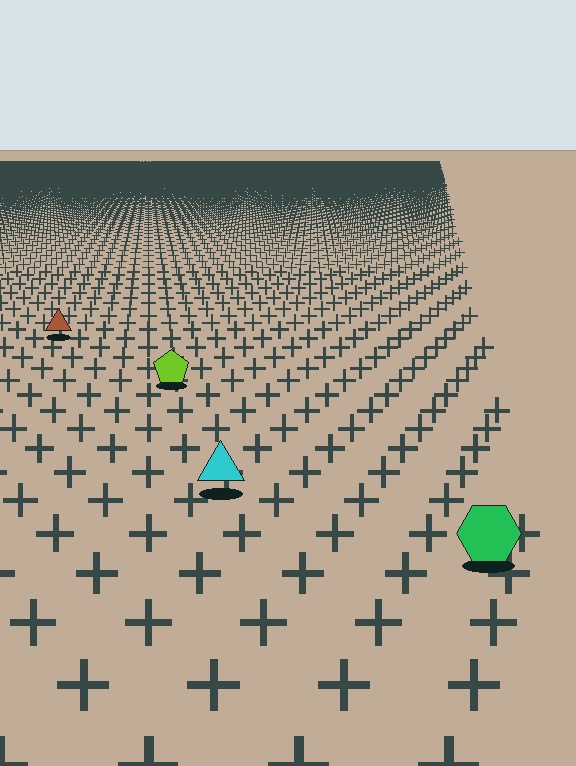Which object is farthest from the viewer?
The brown triangle is farthest from the viewer. It appears smaller and the ground texture around it is denser.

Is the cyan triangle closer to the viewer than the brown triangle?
Yes. The cyan triangle is closer — you can tell from the texture gradient: the ground texture is coarser near it.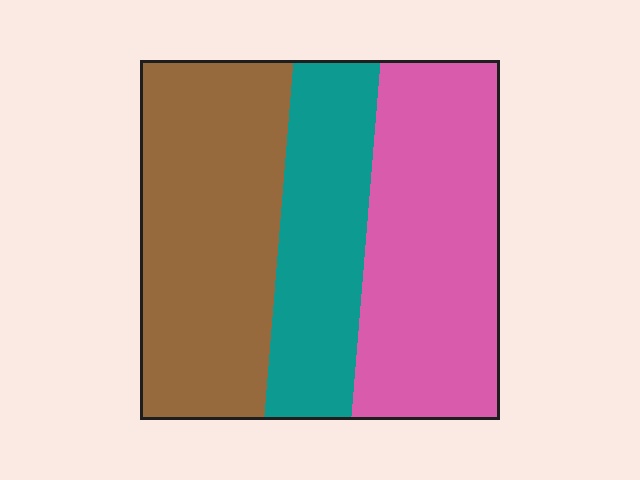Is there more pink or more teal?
Pink.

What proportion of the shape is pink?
Pink covers about 35% of the shape.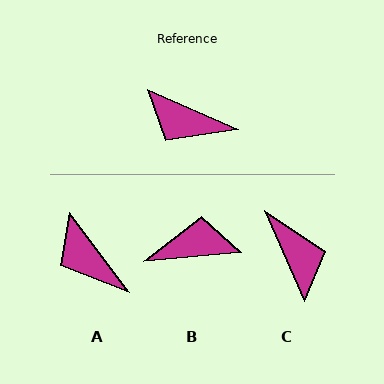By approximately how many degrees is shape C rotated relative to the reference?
Approximately 138 degrees counter-clockwise.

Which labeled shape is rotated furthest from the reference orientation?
B, about 151 degrees away.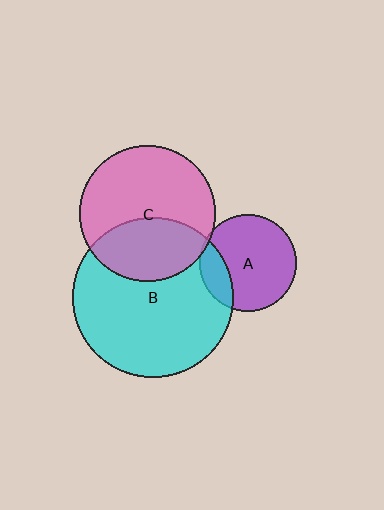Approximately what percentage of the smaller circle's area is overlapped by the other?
Approximately 20%.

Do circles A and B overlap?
Yes.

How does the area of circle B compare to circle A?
Approximately 2.7 times.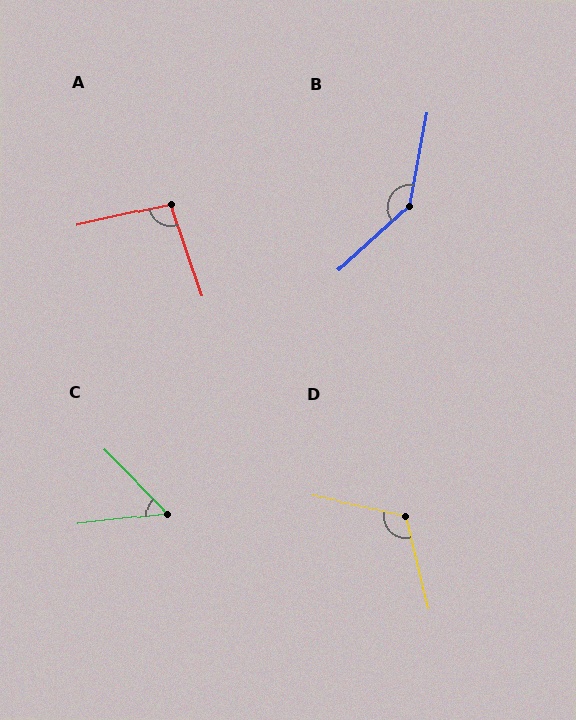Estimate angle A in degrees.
Approximately 96 degrees.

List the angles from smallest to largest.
C (51°), A (96°), D (115°), B (143°).